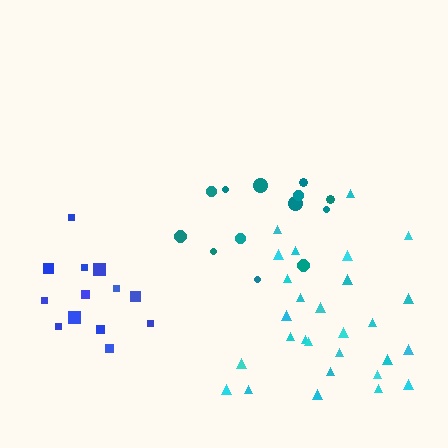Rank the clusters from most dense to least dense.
blue, teal, cyan.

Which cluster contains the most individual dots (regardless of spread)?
Cyan (28).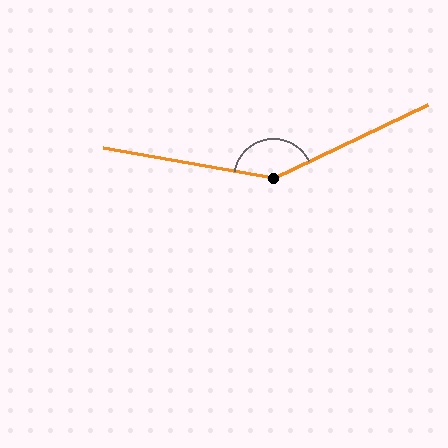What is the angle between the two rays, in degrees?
Approximately 145 degrees.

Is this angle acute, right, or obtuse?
It is obtuse.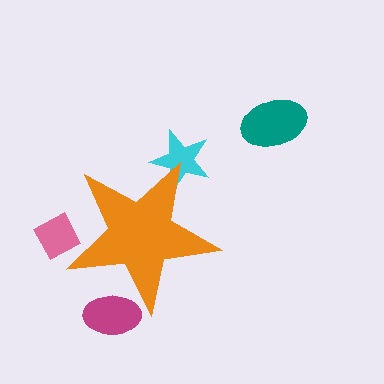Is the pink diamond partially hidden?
Yes, the pink diamond is partially hidden behind the orange star.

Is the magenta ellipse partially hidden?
Yes, the magenta ellipse is partially hidden behind the orange star.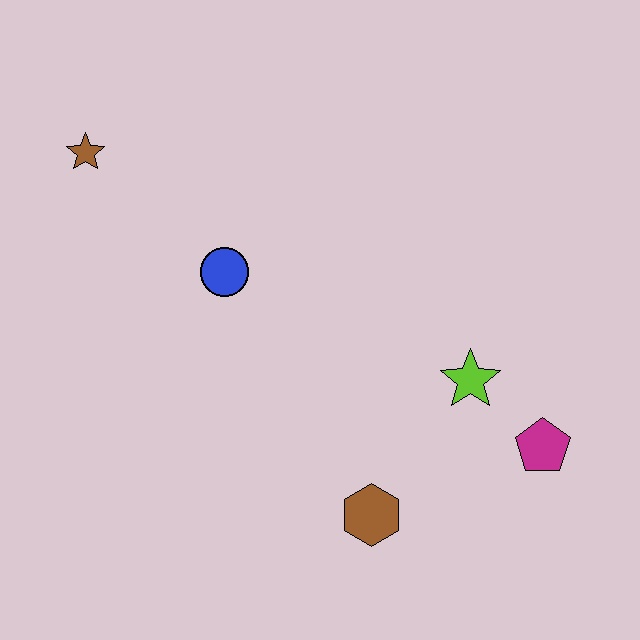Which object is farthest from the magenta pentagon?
The brown star is farthest from the magenta pentagon.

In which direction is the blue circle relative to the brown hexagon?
The blue circle is above the brown hexagon.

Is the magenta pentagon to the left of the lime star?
No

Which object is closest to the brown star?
The blue circle is closest to the brown star.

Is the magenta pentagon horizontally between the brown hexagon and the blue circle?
No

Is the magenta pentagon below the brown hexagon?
No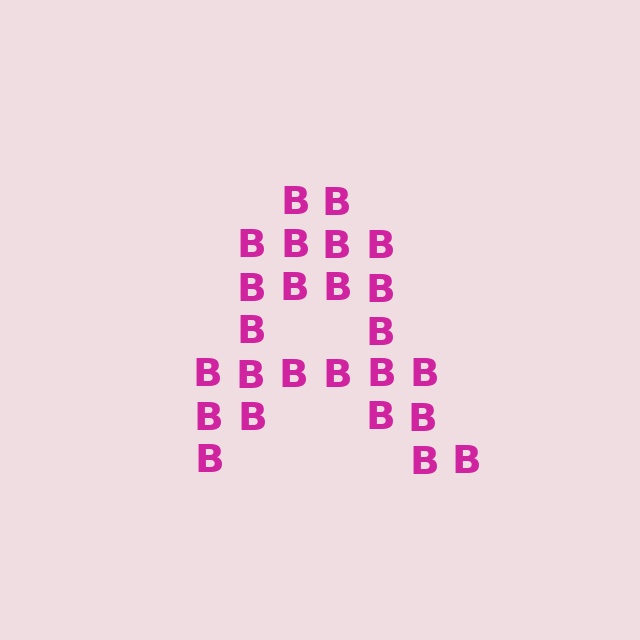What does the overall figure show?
The overall figure shows the letter A.